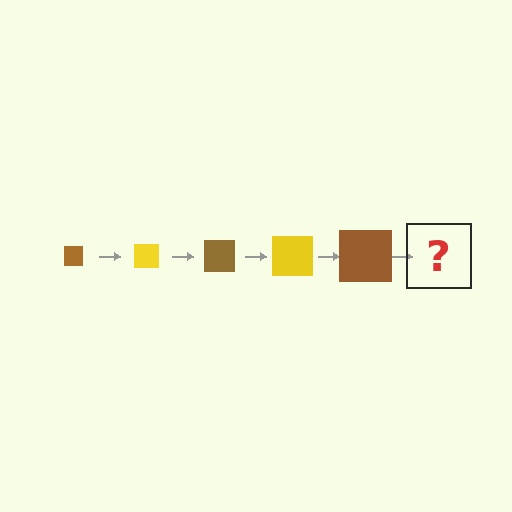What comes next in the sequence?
The next element should be a yellow square, larger than the previous one.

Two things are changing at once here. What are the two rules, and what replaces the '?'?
The two rules are that the square grows larger each step and the color cycles through brown and yellow. The '?' should be a yellow square, larger than the previous one.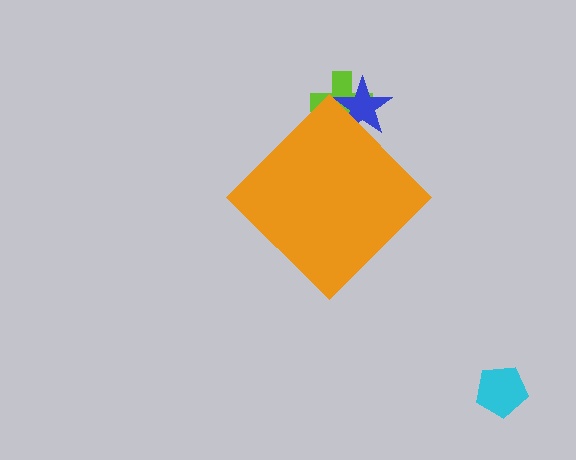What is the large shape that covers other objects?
An orange diamond.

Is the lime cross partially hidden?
Yes, the lime cross is partially hidden behind the orange diamond.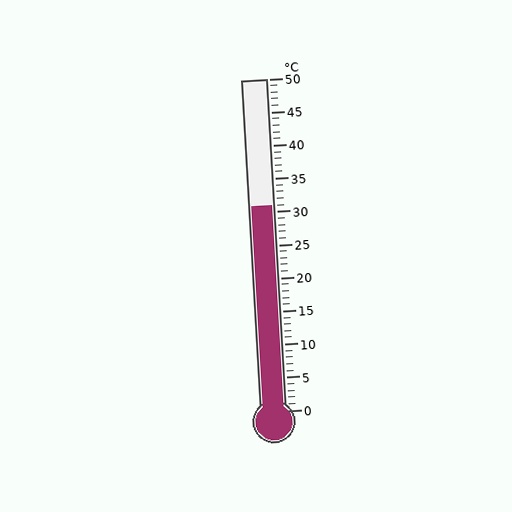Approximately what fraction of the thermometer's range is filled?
The thermometer is filled to approximately 60% of its range.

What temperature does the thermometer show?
The thermometer shows approximately 31°C.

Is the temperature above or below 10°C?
The temperature is above 10°C.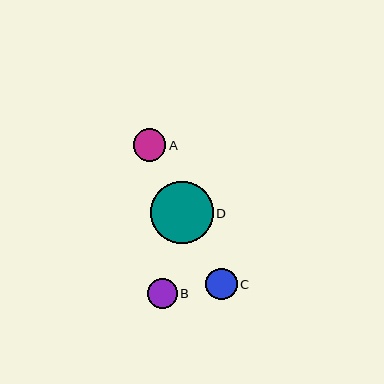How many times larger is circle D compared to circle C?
Circle D is approximately 2.0 times the size of circle C.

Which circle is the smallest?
Circle B is the smallest with a size of approximately 30 pixels.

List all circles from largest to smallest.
From largest to smallest: D, A, C, B.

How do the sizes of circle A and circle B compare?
Circle A and circle B are approximately the same size.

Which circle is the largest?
Circle D is the largest with a size of approximately 63 pixels.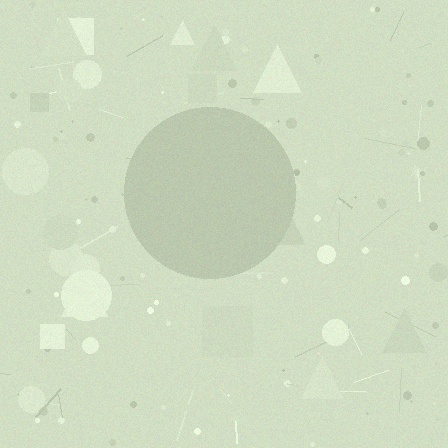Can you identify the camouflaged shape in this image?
The camouflaged shape is a circle.